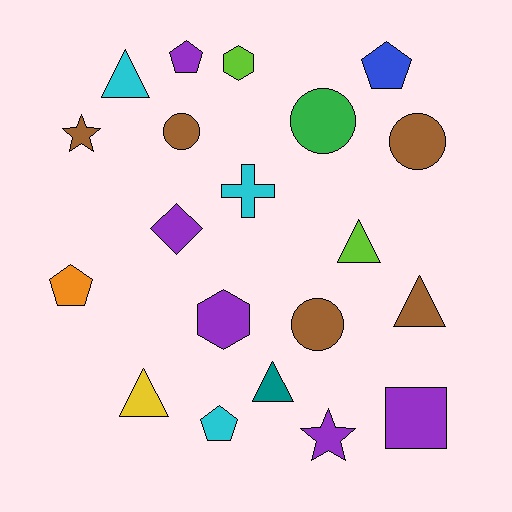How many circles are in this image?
There are 4 circles.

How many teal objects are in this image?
There is 1 teal object.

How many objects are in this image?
There are 20 objects.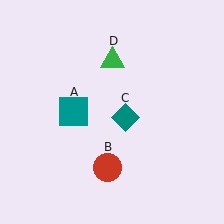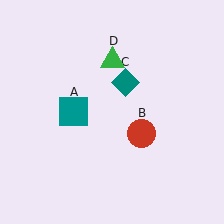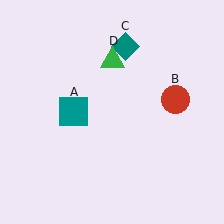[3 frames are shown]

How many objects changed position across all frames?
2 objects changed position: red circle (object B), teal diamond (object C).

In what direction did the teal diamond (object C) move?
The teal diamond (object C) moved up.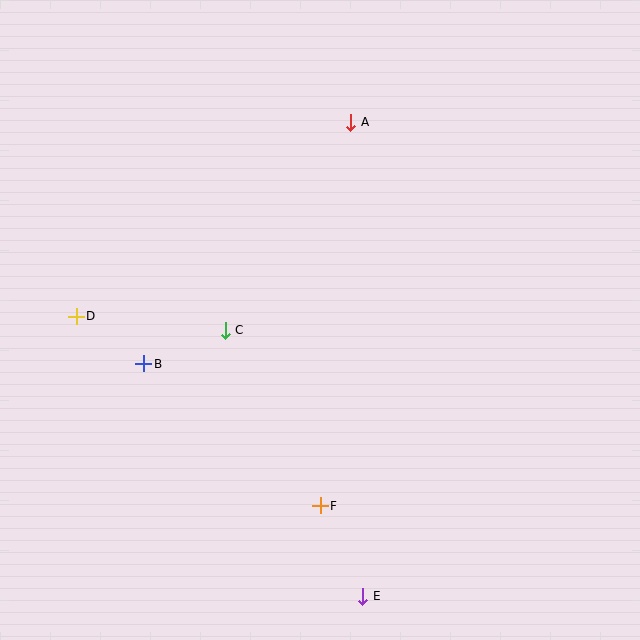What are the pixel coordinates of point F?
Point F is at (320, 506).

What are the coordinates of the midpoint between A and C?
The midpoint between A and C is at (288, 226).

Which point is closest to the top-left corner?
Point D is closest to the top-left corner.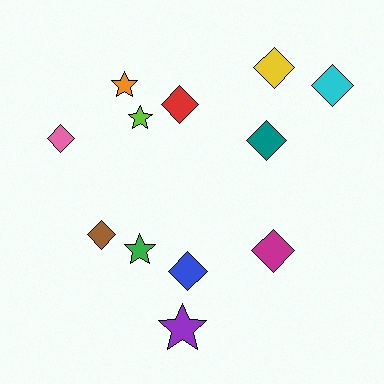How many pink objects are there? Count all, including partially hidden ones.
There is 1 pink object.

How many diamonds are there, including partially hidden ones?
There are 8 diamonds.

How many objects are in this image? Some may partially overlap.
There are 12 objects.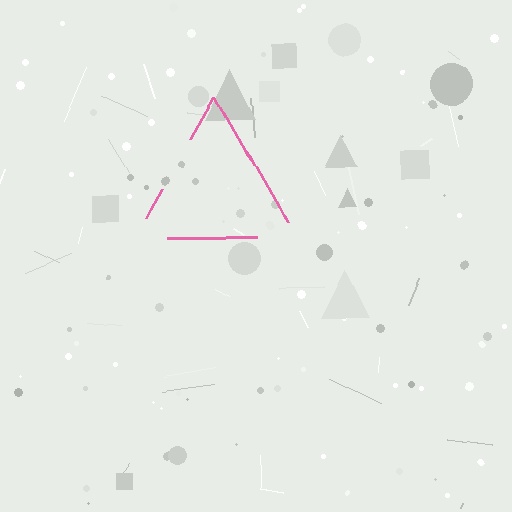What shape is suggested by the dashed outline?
The dashed outline suggests a triangle.